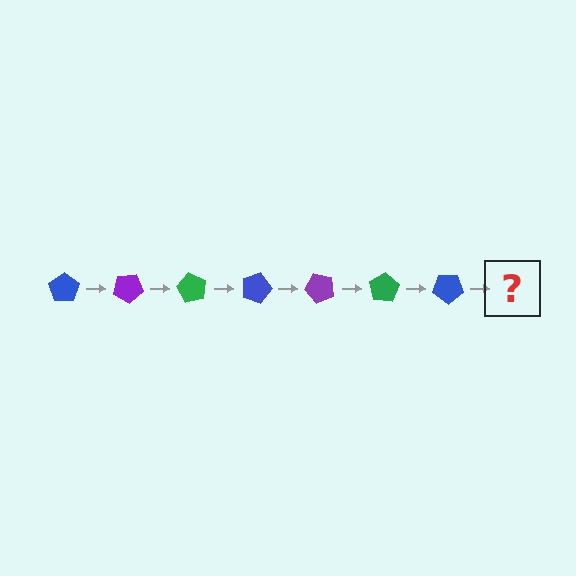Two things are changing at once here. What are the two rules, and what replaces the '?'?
The two rules are that it rotates 30 degrees each step and the color cycles through blue, purple, and green. The '?' should be a purple pentagon, rotated 210 degrees from the start.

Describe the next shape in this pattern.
It should be a purple pentagon, rotated 210 degrees from the start.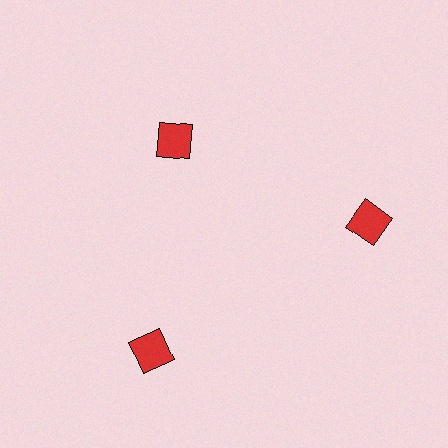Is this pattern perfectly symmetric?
No. The 3 red squares are arranged in a ring, but one element near the 11 o'clock position is pulled inward toward the center, breaking the 3-fold rotational symmetry.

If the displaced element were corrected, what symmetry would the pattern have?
It would have 3-fold rotational symmetry — the pattern would map onto itself every 120 degrees.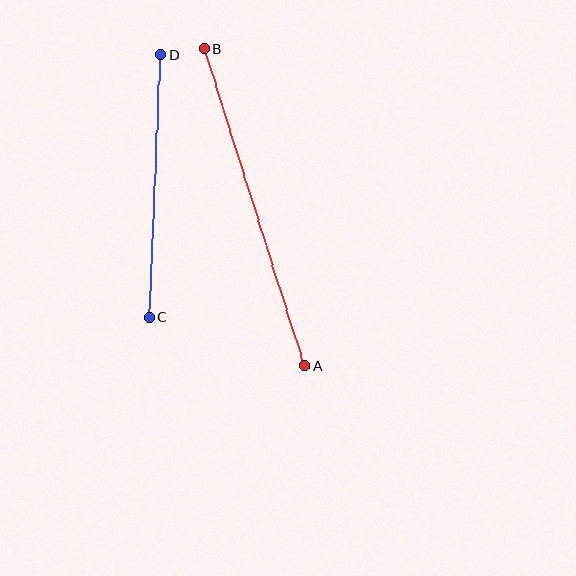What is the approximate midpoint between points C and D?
The midpoint is at approximately (155, 186) pixels.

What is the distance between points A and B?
The distance is approximately 333 pixels.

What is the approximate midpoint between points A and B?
The midpoint is at approximately (255, 207) pixels.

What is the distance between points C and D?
The distance is approximately 263 pixels.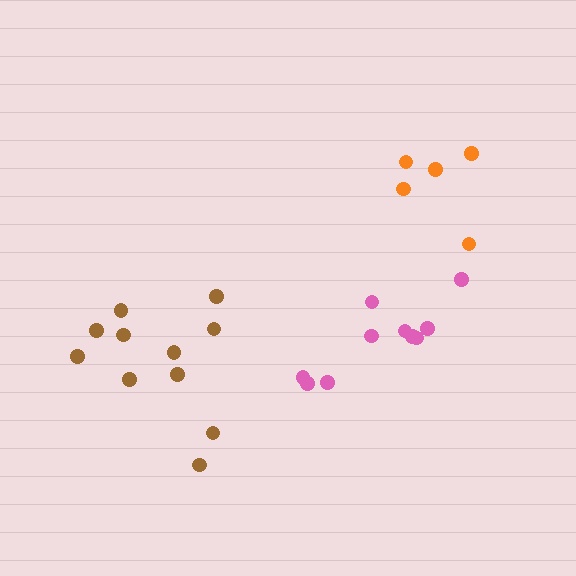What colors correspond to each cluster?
The clusters are colored: orange, brown, pink.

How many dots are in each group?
Group 1: 5 dots, Group 2: 11 dots, Group 3: 10 dots (26 total).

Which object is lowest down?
The pink cluster is bottommost.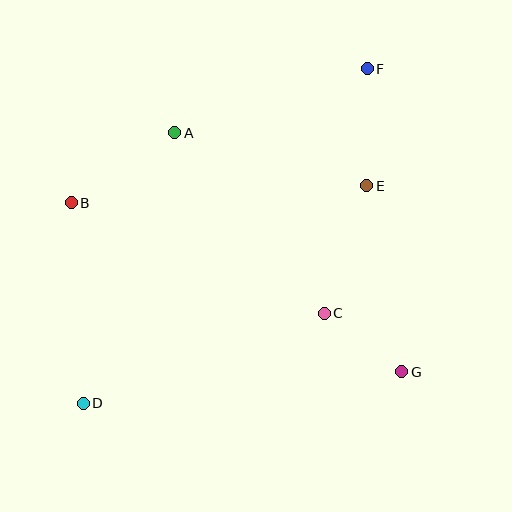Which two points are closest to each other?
Points C and G are closest to each other.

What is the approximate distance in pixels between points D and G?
The distance between D and G is approximately 320 pixels.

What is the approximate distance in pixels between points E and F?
The distance between E and F is approximately 117 pixels.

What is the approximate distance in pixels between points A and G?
The distance between A and G is approximately 330 pixels.